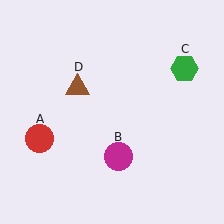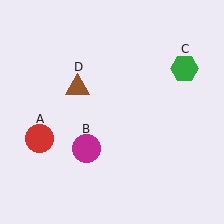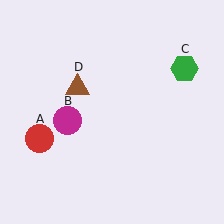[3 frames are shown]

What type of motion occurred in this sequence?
The magenta circle (object B) rotated clockwise around the center of the scene.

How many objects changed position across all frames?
1 object changed position: magenta circle (object B).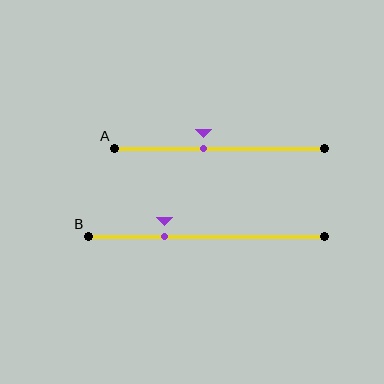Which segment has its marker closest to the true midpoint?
Segment A has its marker closest to the true midpoint.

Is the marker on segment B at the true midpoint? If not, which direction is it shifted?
No, the marker on segment B is shifted to the left by about 18% of the segment length.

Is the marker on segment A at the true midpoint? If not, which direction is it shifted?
No, the marker on segment A is shifted to the left by about 7% of the segment length.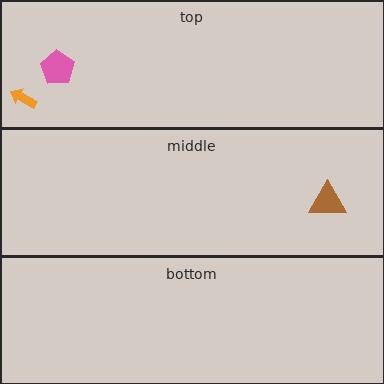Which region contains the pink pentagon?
The top region.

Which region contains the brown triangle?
The middle region.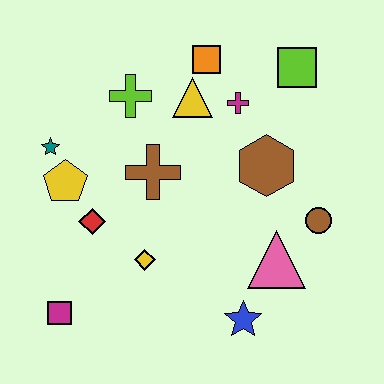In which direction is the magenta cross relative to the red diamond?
The magenta cross is to the right of the red diamond.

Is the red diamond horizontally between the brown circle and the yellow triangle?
No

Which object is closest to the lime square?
The magenta cross is closest to the lime square.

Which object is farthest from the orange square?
The magenta square is farthest from the orange square.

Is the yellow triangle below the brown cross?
No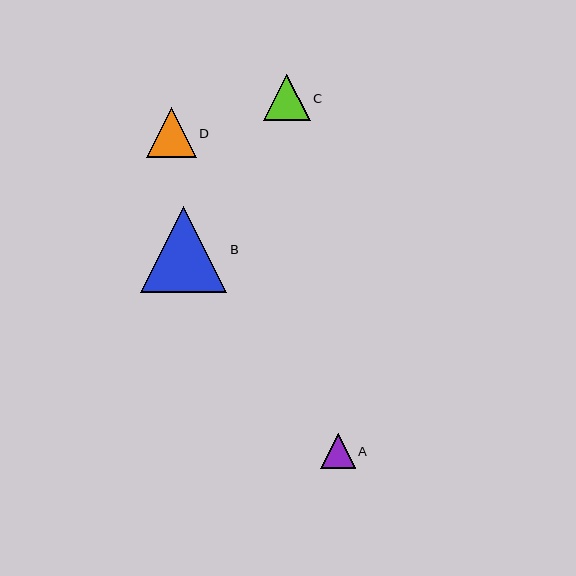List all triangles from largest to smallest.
From largest to smallest: B, D, C, A.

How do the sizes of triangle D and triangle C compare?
Triangle D and triangle C are approximately the same size.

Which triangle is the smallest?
Triangle A is the smallest with a size of approximately 35 pixels.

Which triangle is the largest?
Triangle B is the largest with a size of approximately 86 pixels.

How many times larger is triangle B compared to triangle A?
Triangle B is approximately 2.5 times the size of triangle A.